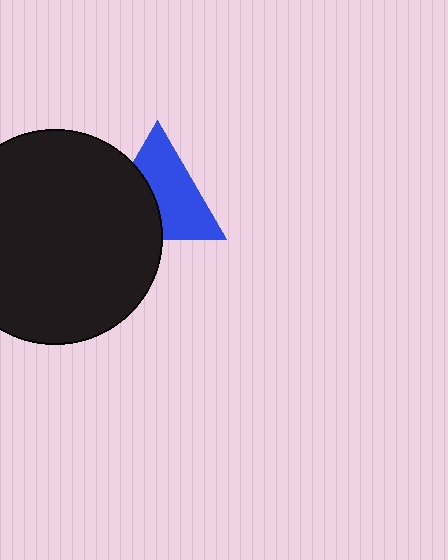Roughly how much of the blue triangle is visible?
About half of it is visible (roughly 60%).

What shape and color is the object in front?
The object in front is a black circle.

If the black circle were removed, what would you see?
You would see the complete blue triangle.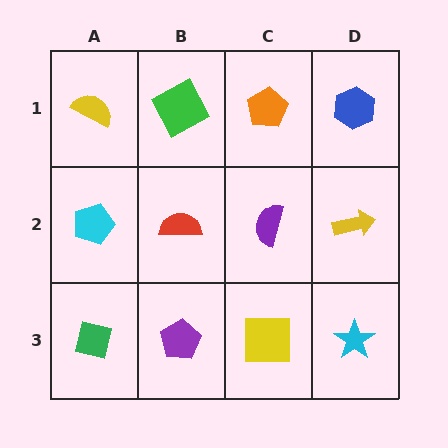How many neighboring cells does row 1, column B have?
3.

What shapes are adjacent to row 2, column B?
A green square (row 1, column B), a purple pentagon (row 3, column B), a cyan pentagon (row 2, column A), a purple semicircle (row 2, column C).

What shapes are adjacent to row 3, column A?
A cyan pentagon (row 2, column A), a purple pentagon (row 3, column B).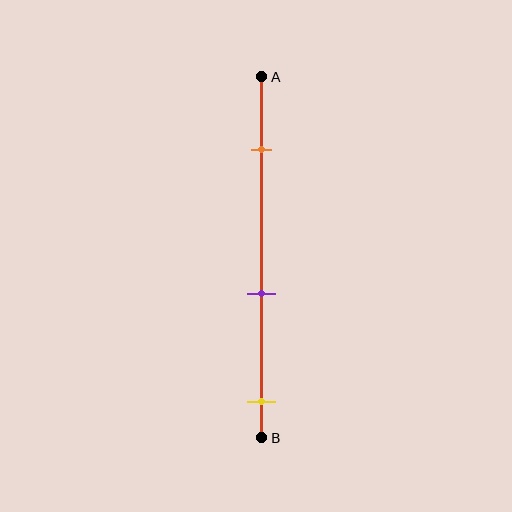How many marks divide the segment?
There are 3 marks dividing the segment.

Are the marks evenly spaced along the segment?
Yes, the marks are approximately evenly spaced.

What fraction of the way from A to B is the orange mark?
The orange mark is approximately 20% (0.2) of the way from A to B.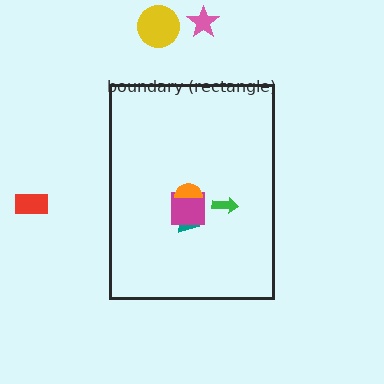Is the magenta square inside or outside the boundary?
Inside.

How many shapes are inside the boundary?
4 inside, 3 outside.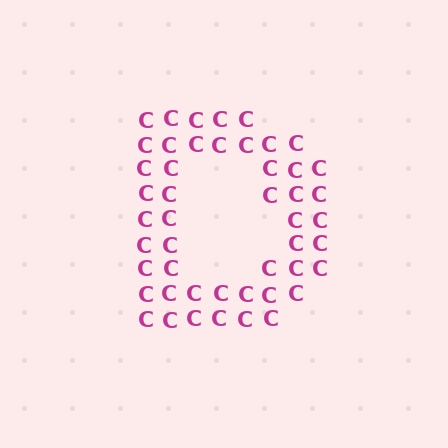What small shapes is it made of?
It is made of small letter C's.